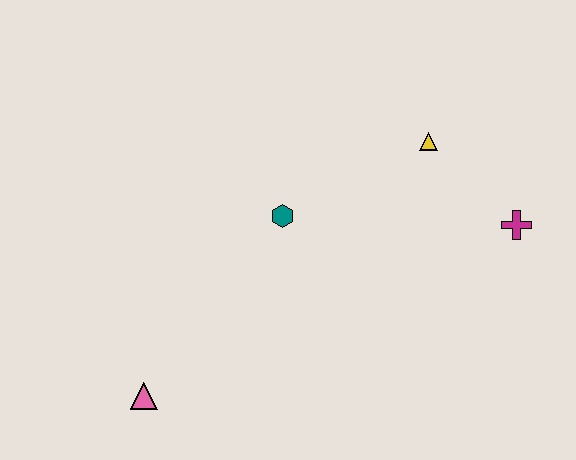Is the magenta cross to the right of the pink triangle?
Yes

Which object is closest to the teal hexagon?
The yellow triangle is closest to the teal hexagon.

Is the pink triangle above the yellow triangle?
No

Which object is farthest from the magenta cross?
The pink triangle is farthest from the magenta cross.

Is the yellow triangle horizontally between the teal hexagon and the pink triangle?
No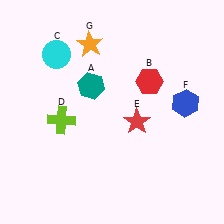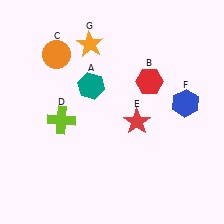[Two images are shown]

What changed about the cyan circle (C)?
In Image 1, C is cyan. In Image 2, it changed to orange.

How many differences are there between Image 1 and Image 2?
There is 1 difference between the two images.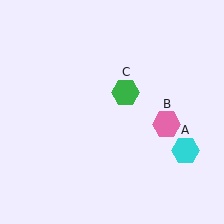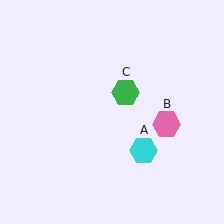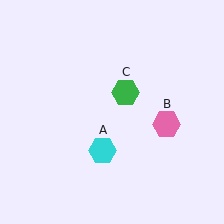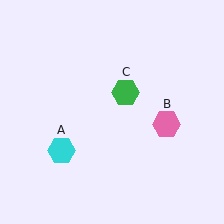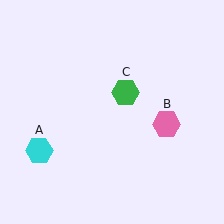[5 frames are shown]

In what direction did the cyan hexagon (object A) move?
The cyan hexagon (object A) moved left.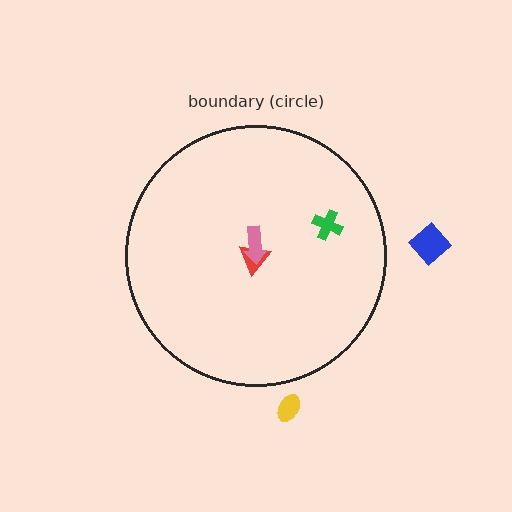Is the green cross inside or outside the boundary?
Inside.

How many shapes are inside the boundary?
3 inside, 2 outside.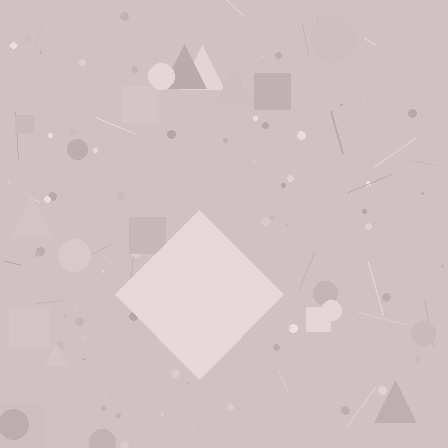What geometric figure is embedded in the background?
A diamond is embedded in the background.